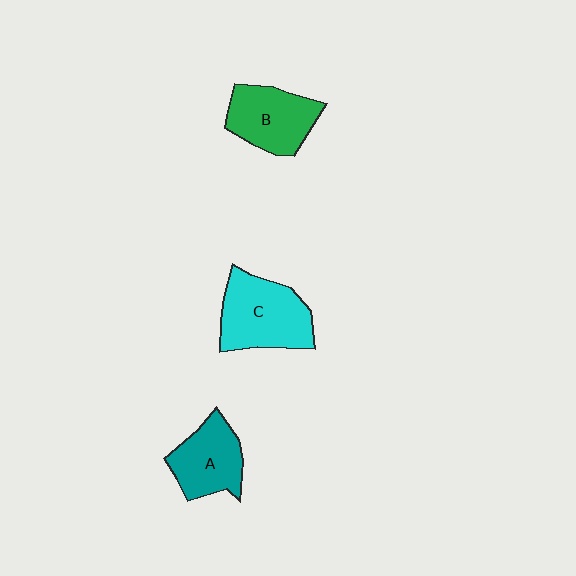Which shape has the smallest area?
Shape A (teal).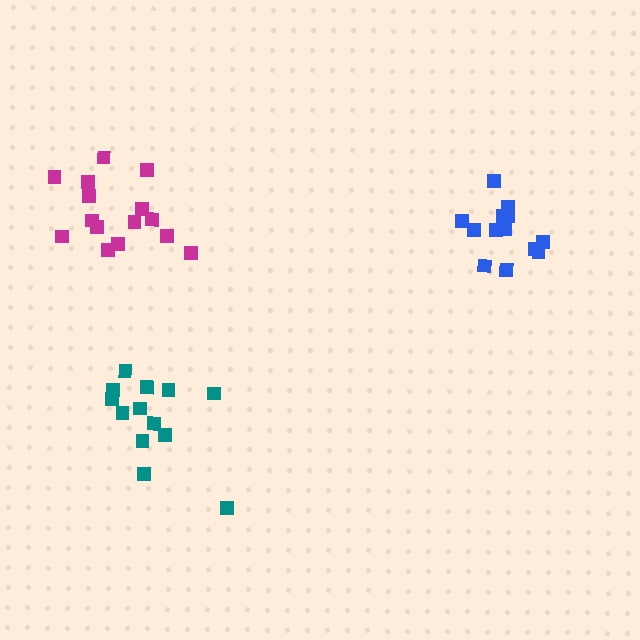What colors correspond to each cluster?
The clusters are colored: teal, magenta, blue.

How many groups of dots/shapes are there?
There are 3 groups.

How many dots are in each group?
Group 1: 13 dots, Group 2: 15 dots, Group 3: 13 dots (41 total).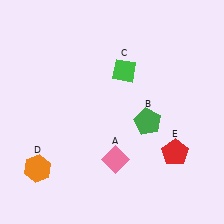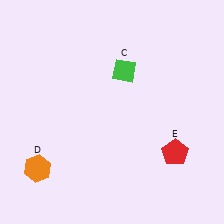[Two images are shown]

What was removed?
The pink diamond (A), the green pentagon (B) were removed in Image 2.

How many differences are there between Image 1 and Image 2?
There are 2 differences between the two images.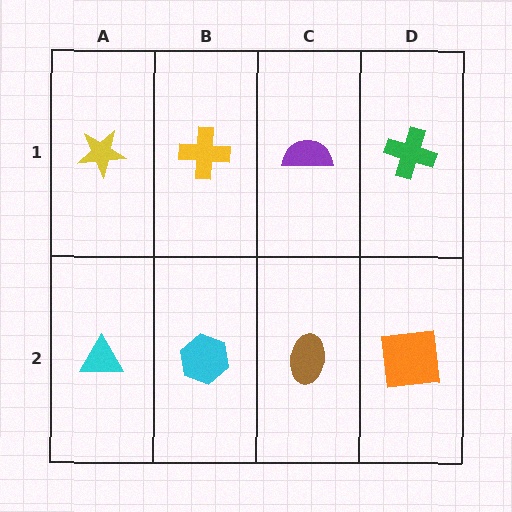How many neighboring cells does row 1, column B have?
3.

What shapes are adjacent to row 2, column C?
A purple semicircle (row 1, column C), a cyan hexagon (row 2, column B), an orange square (row 2, column D).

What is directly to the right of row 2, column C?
An orange square.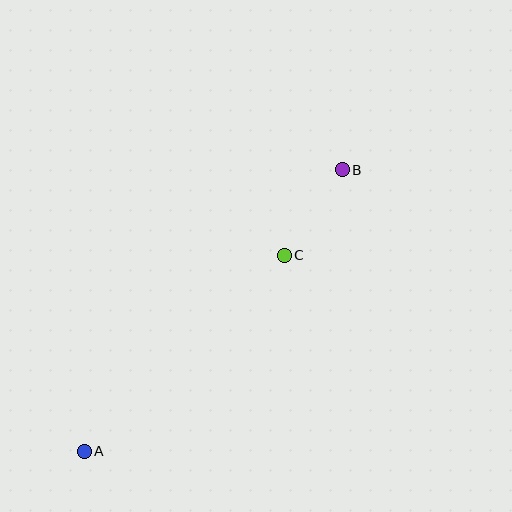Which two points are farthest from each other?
Points A and B are farthest from each other.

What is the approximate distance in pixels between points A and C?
The distance between A and C is approximately 280 pixels.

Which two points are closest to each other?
Points B and C are closest to each other.